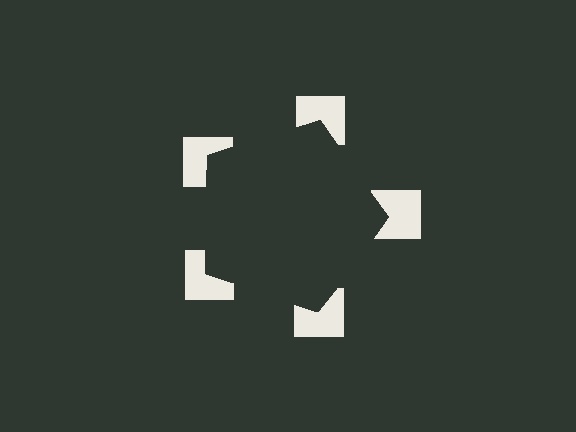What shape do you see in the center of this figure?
An illusory pentagon — its edges are inferred from the aligned wedge cuts in the notched squares, not physically drawn.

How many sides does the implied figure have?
5 sides.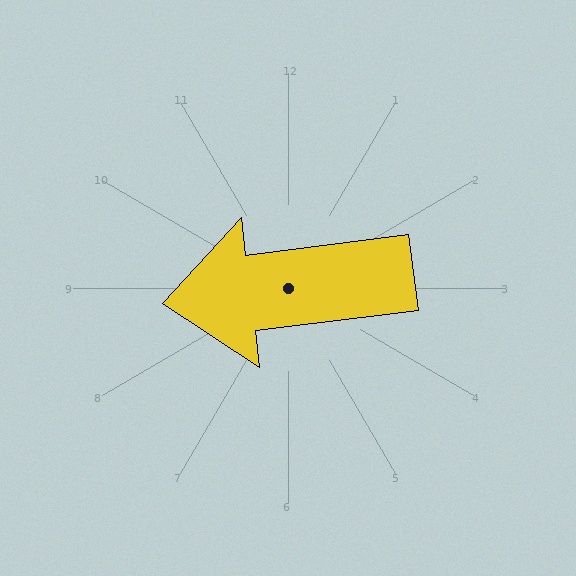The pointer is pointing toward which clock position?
Roughly 9 o'clock.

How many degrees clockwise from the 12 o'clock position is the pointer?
Approximately 263 degrees.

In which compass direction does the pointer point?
West.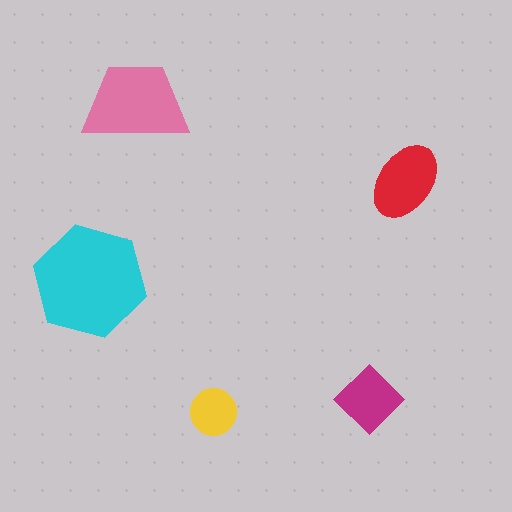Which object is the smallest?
The yellow circle.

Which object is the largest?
The cyan hexagon.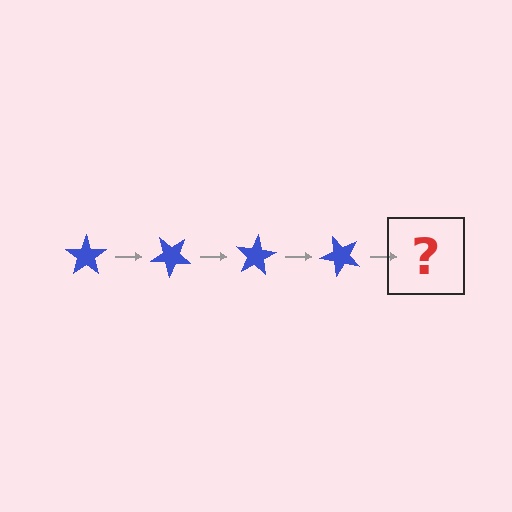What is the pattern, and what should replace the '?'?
The pattern is that the star rotates 40 degrees each step. The '?' should be a blue star rotated 160 degrees.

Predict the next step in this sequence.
The next step is a blue star rotated 160 degrees.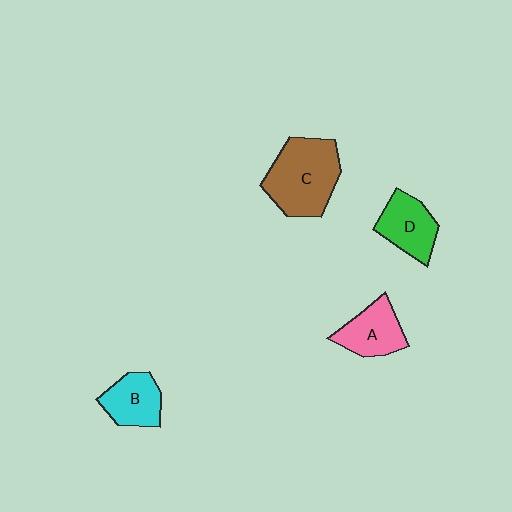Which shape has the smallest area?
Shape B (cyan).